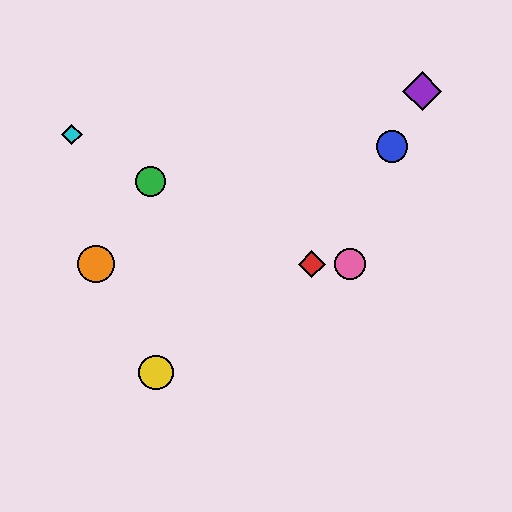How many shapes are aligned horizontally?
3 shapes (the red diamond, the orange circle, the pink circle) are aligned horizontally.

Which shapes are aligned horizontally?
The red diamond, the orange circle, the pink circle are aligned horizontally.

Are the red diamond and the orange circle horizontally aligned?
Yes, both are at y≈264.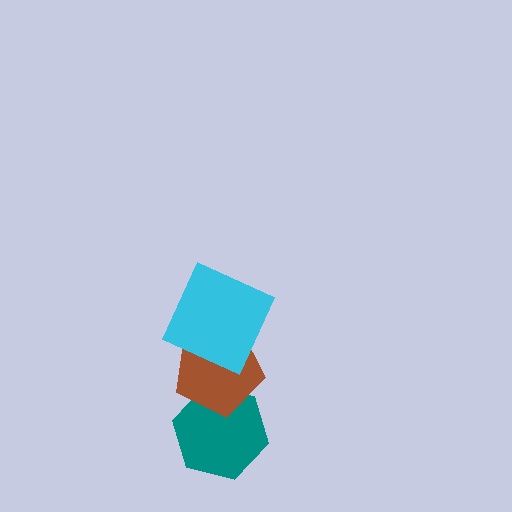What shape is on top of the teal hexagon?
The brown pentagon is on top of the teal hexagon.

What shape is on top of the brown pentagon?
The cyan square is on top of the brown pentagon.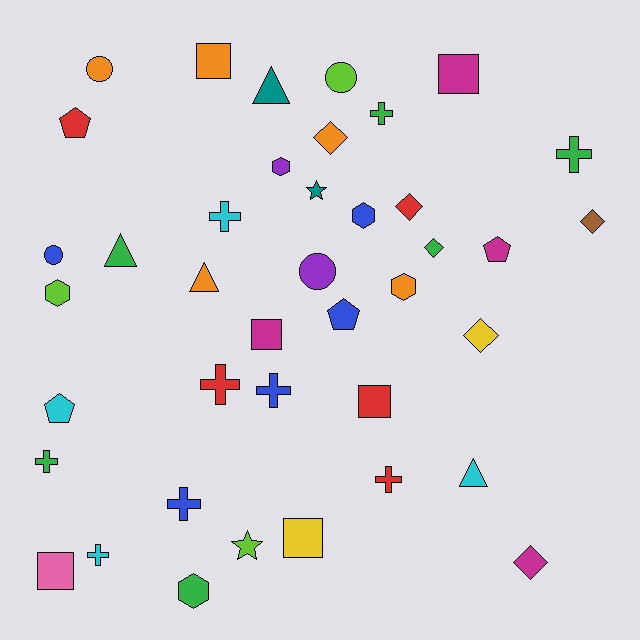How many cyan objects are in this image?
There are 4 cyan objects.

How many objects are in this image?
There are 40 objects.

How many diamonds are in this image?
There are 6 diamonds.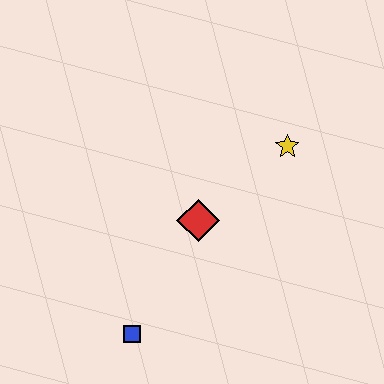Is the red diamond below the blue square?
No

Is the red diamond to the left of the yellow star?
Yes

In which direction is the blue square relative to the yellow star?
The blue square is below the yellow star.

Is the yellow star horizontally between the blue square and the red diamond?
No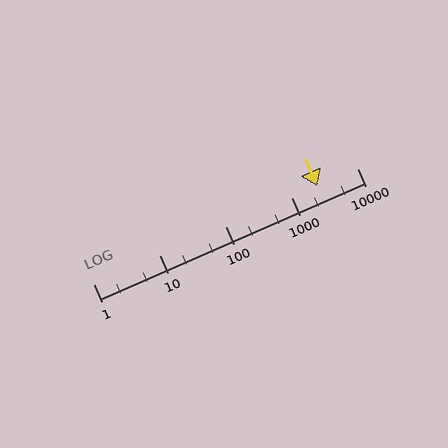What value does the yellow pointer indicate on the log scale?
The pointer indicates approximately 2500.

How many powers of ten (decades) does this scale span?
The scale spans 4 decades, from 1 to 10000.